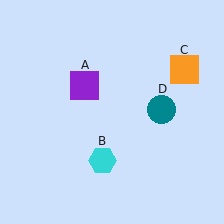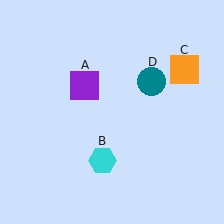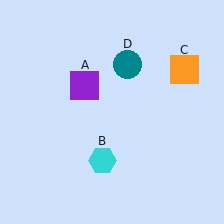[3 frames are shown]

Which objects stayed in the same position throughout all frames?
Purple square (object A) and cyan hexagon (object B) and orange square (object C) remained stationary.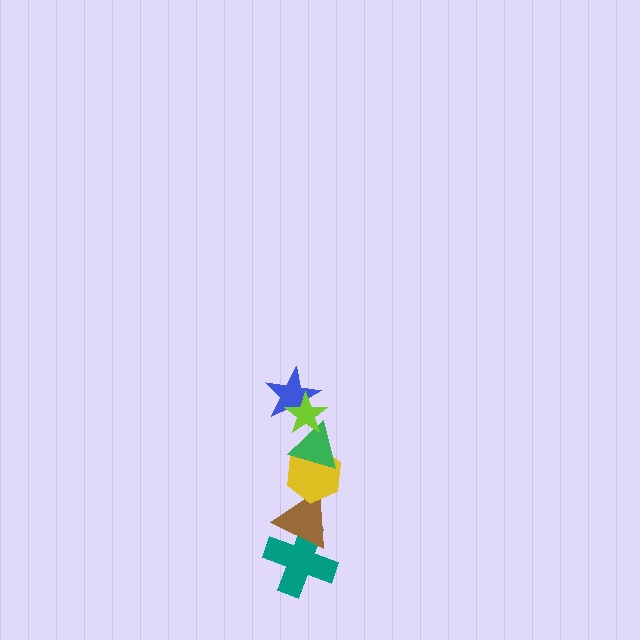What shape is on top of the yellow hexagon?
The green triangle is on top of the yellow hexagon.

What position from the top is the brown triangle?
The brown triangle is 5th from the top.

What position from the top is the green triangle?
The green triangle is 3rd from the top.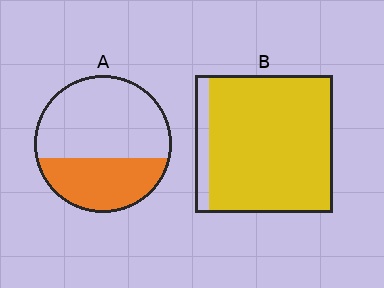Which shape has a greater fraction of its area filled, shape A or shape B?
Shape B.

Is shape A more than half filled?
No.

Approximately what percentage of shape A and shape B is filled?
A is approximately 35% and B is approximately 90%.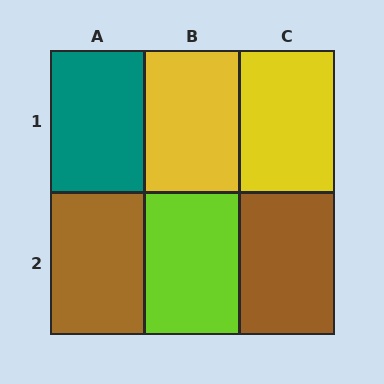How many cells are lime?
1 cell is lime.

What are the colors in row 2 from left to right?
Brown, lime, brown.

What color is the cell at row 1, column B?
Yellow.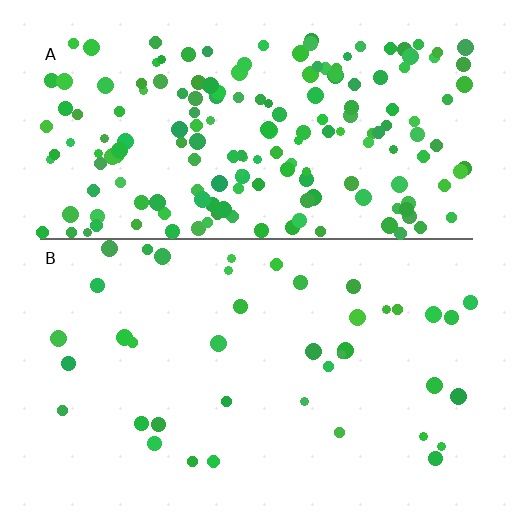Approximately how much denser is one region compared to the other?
Approximately 4.4× — region A over region B.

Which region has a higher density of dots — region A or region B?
A (the top).